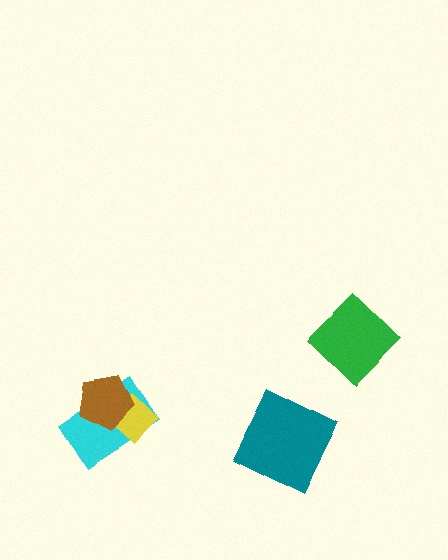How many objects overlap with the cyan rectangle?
2 objects overlap with the cyan rectangle.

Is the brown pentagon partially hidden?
No, no other shape covers it.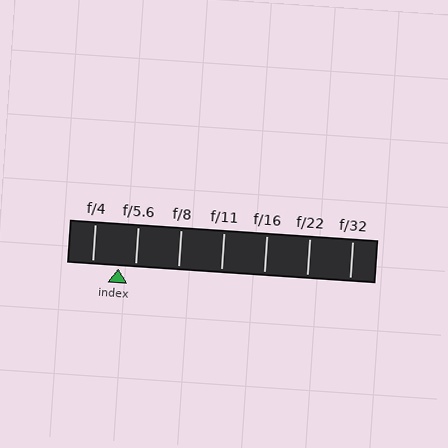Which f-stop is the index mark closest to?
The index mark is closest to f/5.6.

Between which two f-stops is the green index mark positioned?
The index mark is between f/4 and f/5.6.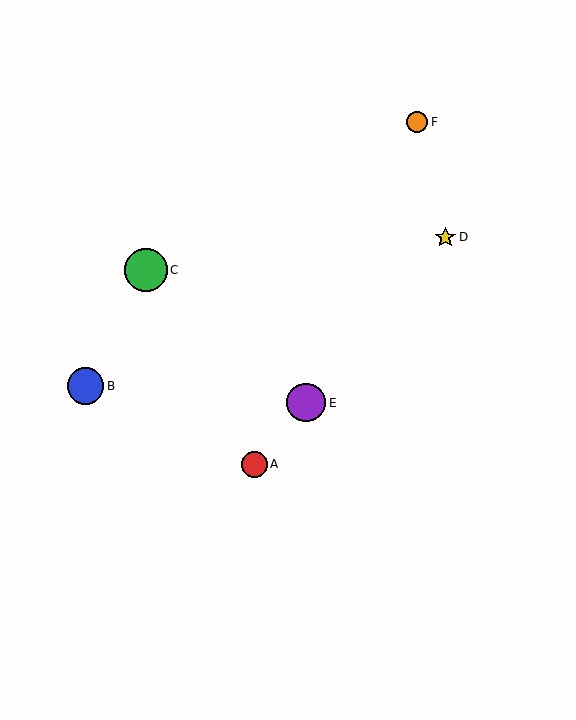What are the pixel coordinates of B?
Object B is at (86, 386).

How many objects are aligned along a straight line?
3 objects (A, D, E) are aligned along a straight line.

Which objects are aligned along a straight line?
Objects A, D, E are aligned along a straight line.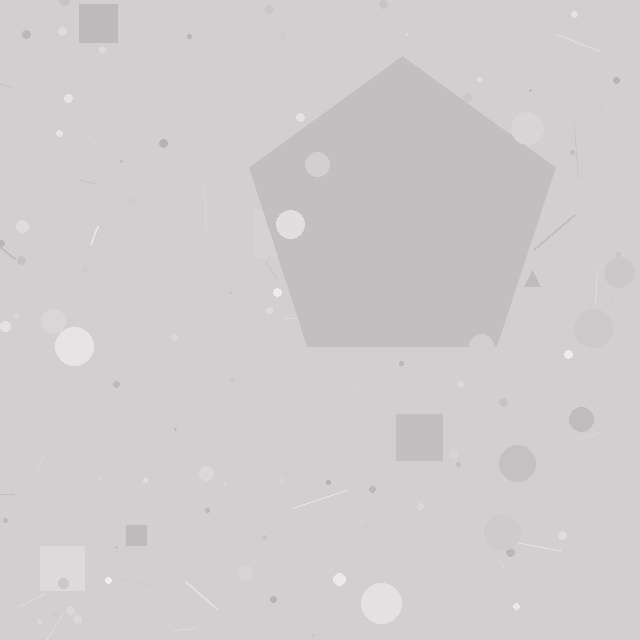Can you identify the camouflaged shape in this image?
The camouflaged shape is a pentagon.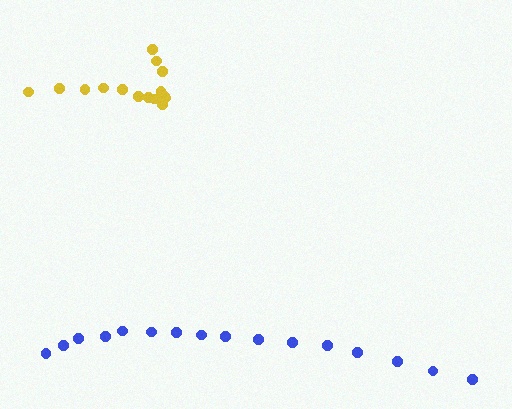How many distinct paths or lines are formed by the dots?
There are 2 distinct paths.